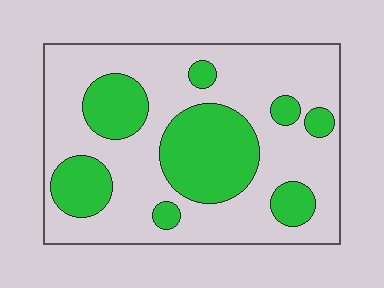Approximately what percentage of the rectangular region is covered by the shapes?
Approximately 30%.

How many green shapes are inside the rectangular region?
8.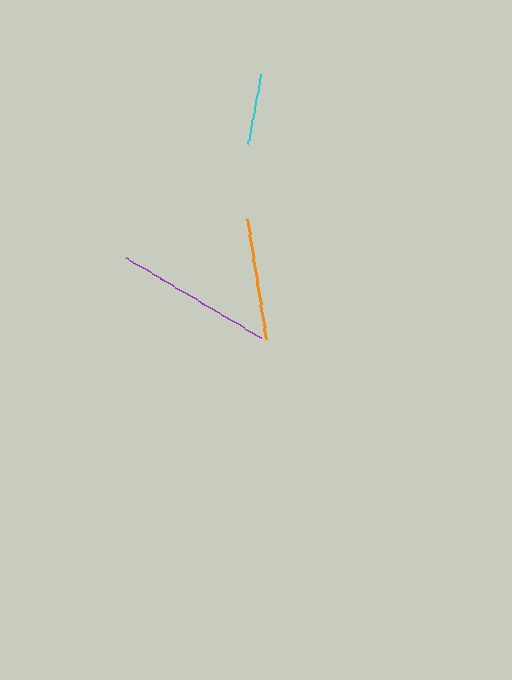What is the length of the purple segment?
The purple segment is approximately 156 pixels long.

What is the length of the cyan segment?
The cyan segment is approximately 71 pixels long.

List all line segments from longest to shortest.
From longest to shortest: purple, orange, cyan.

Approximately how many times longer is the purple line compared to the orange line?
The purple line is approximately 1.3 times the length of the orange line.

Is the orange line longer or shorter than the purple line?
The purple line is longer than the orange line.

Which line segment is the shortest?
The cyan line is the shortest at approximately 71 pixels.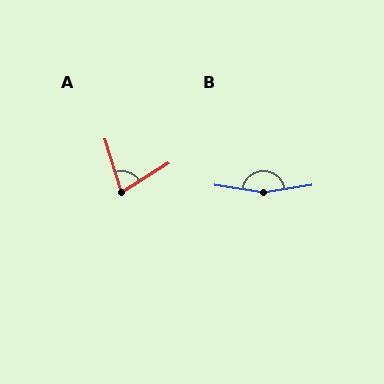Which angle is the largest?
B, at approximately 162 degrees.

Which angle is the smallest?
A, at approximately 75 degrees.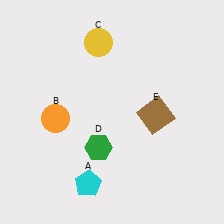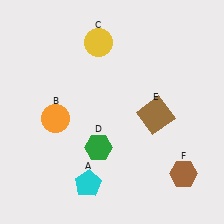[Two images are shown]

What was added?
A brown hexagon (F) was added in Image 2.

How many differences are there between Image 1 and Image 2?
There is 1 difference between the two images.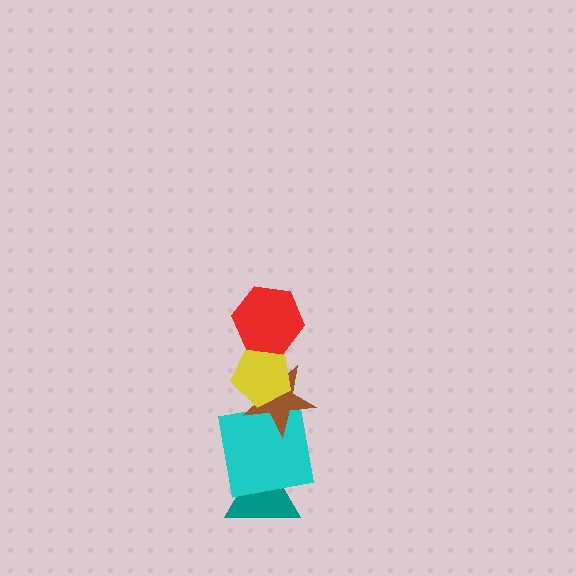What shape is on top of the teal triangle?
The cyan square is on top of the teal triangle.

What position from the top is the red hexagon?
The red hexagon is 1st from the top.